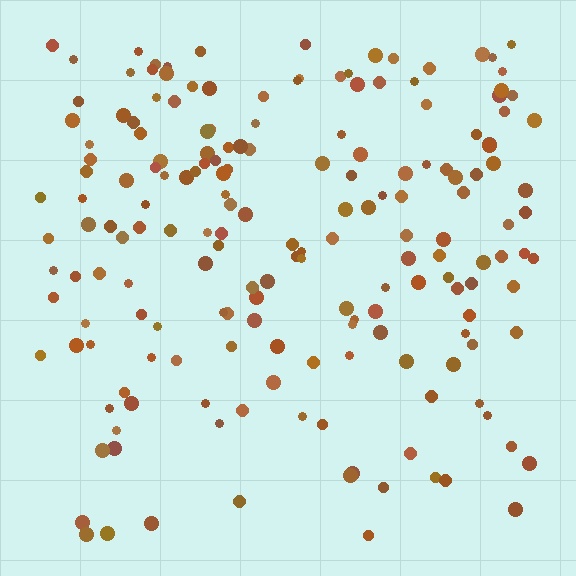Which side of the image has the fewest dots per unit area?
The bottom.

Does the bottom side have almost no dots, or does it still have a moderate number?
Still a moderate number, just noticeably fewer than the top.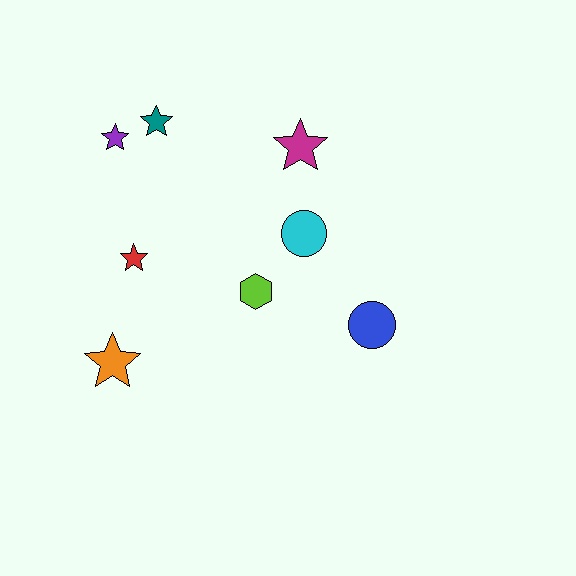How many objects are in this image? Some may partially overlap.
There are 8 objects.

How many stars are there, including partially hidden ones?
There are 5 stars.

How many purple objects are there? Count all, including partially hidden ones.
There is 1 purple object.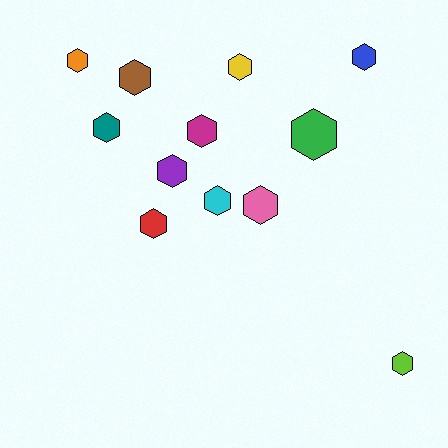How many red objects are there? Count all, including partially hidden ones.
There is 1 red object.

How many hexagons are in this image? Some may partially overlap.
There are 12 hexagons.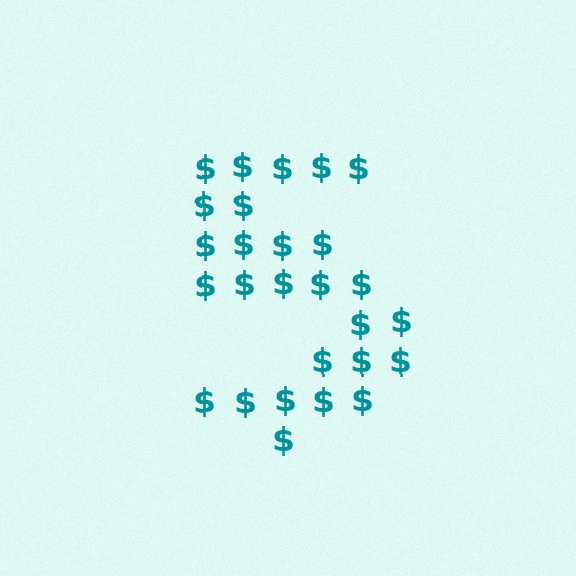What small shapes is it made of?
It is made of small dollar signs.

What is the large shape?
The large shape is the digit 5.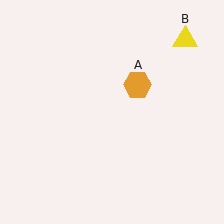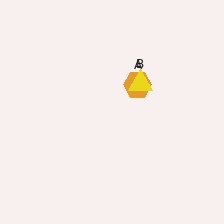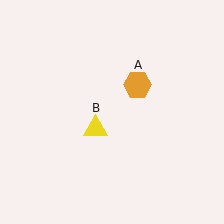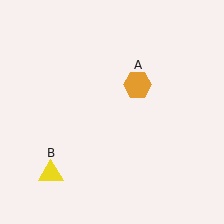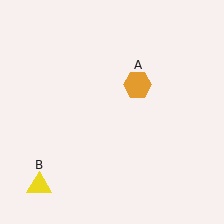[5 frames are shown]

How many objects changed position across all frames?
1 object changed position: yellow triangle (object B).